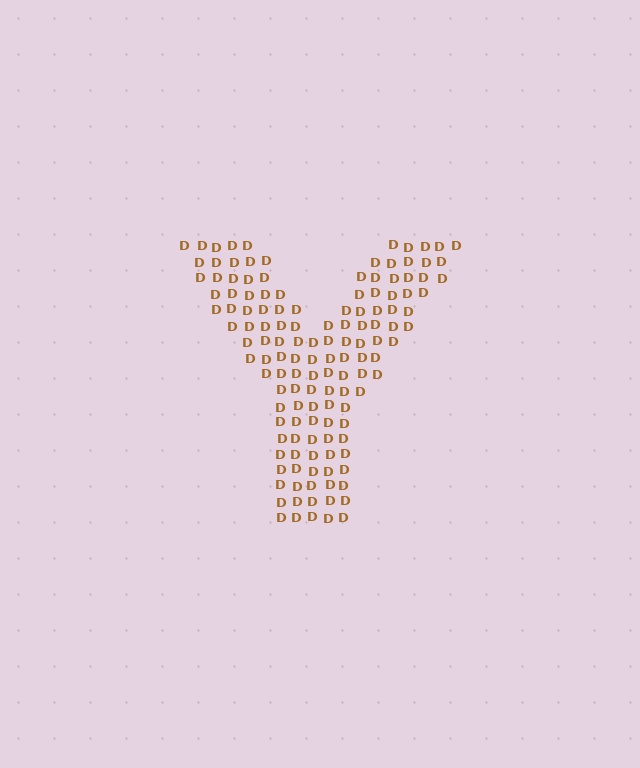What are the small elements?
The small elements are letter D's.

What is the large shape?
The large shape is the letter Y.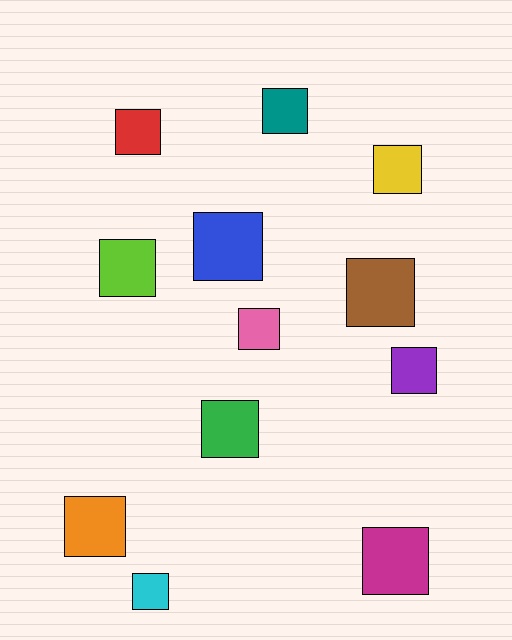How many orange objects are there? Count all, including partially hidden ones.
There is 1 orange object.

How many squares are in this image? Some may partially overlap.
There are 12 squares.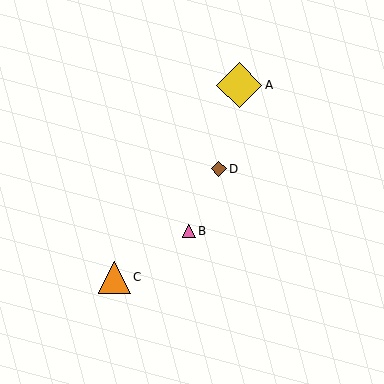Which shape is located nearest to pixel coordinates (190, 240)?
The pink triangle (labeled B) at (189, 231) is nearest to that location.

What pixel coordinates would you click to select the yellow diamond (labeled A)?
Click at (239, 85) to select the yellow diamond A.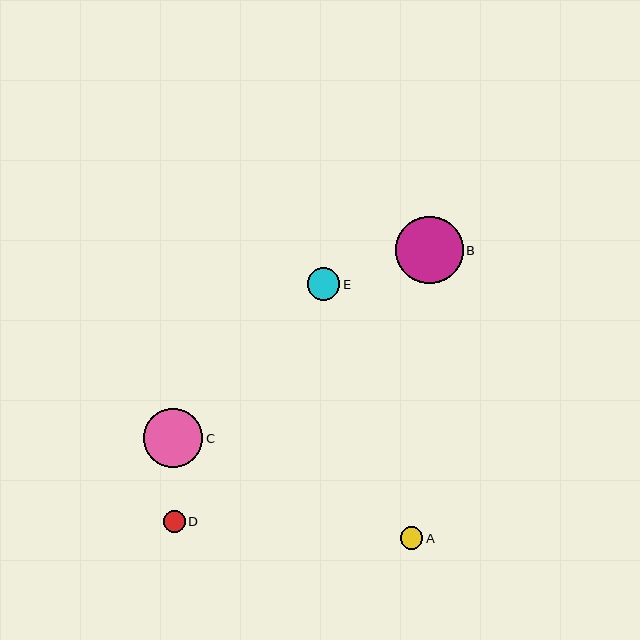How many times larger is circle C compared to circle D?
Circle C is approximately 2.7 times the size of circle D.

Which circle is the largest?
Circle B is the largest with a size of approximately 68 pixels.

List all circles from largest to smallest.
From largest to smallest: B, C, E, A, D.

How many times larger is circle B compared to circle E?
Circle B is approximately 2.1 times the size of circle E.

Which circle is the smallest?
Circle D is the smallest with a size of approximately 22 pixels.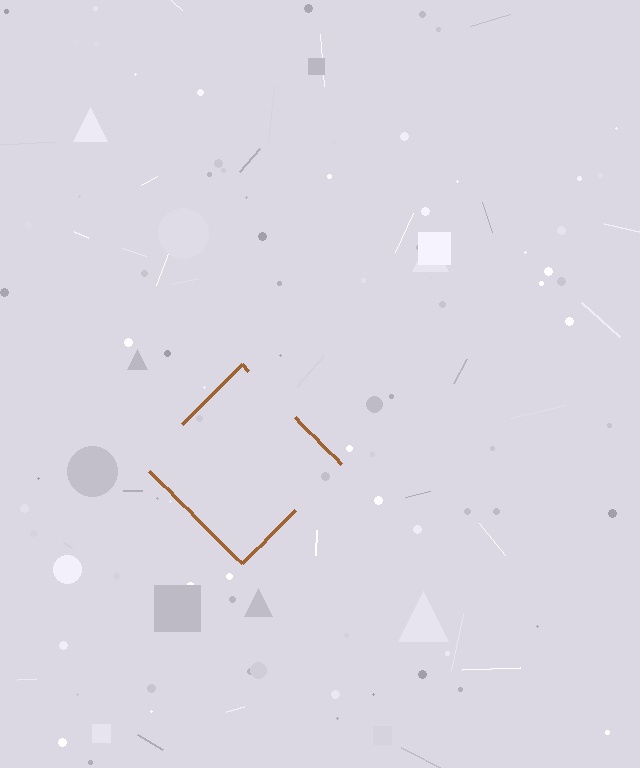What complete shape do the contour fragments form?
The contour fragments form a diamond.